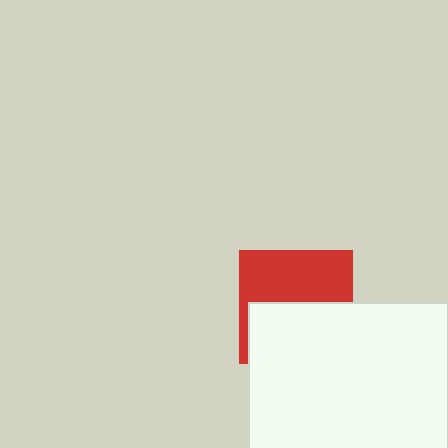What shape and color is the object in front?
The object in front is a white rectangle.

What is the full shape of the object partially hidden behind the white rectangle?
The partially hidden object is a red square.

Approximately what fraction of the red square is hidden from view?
Roughly 51% of the red square is hidden behind the white rectangle.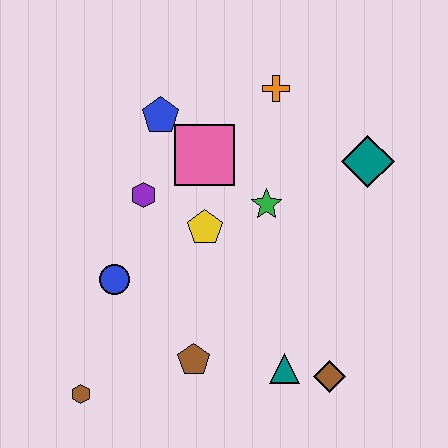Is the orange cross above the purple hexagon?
Yes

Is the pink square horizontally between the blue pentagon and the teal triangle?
Yes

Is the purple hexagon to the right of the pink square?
No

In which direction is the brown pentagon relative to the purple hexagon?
The brown pentagon is below the purple hexagon.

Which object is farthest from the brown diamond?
The blue pentagon is farthest from the brown diamond.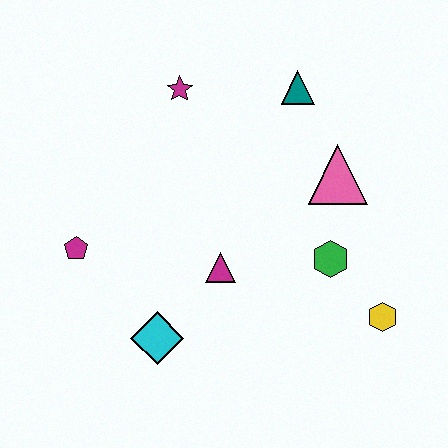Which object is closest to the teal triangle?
The pink triangle is closest to the teal triangle.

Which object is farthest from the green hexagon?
The magenta pentagon is farthest from the green hexagon.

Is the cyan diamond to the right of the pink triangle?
No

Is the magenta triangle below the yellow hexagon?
No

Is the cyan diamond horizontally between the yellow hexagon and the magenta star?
No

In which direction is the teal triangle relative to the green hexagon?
The teal triangle is above the green hexagon.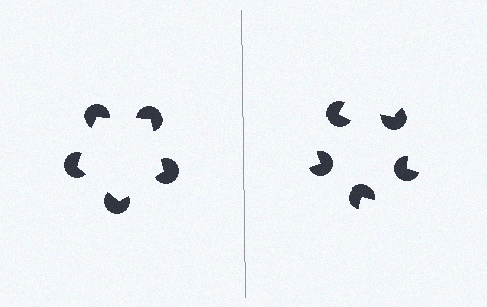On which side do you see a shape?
An illusory pentagon appears on the left side. On the right side the wedge cuts are rotated, so no coherent shape forms.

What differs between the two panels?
The pac-man discs are positioned identically on both sides; only the wedge orientations differ. On the left they align to a pentagon; on the right they are misaligned.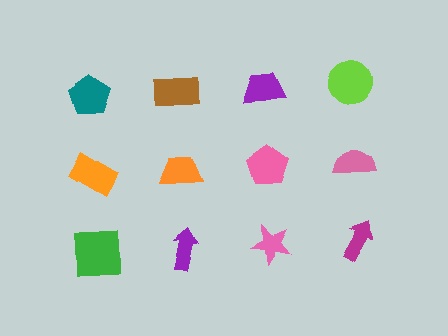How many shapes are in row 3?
4 shapes.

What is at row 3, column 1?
A green square.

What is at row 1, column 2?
A brown rectangle.